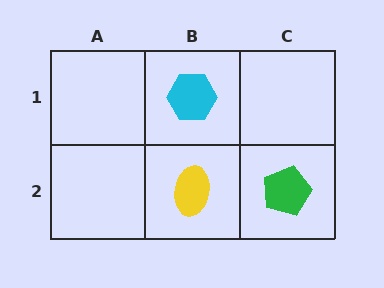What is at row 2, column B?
A yellow ellipse.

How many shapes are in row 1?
1 shape.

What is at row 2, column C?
A green pentagon.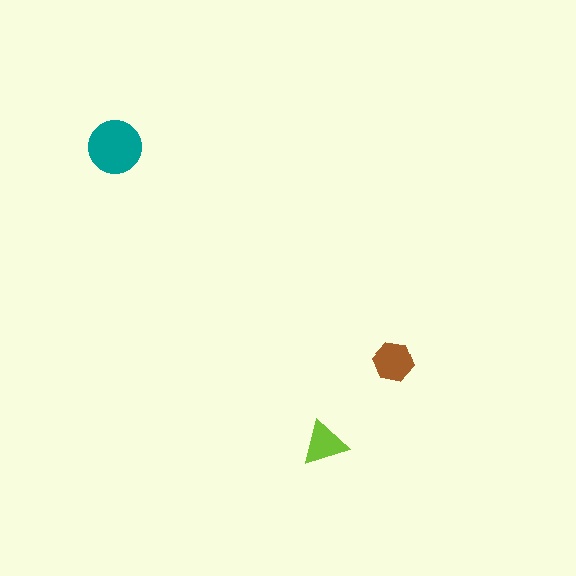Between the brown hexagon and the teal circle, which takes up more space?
The teal circle.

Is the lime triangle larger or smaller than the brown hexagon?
Smaller.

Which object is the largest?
The teal circle.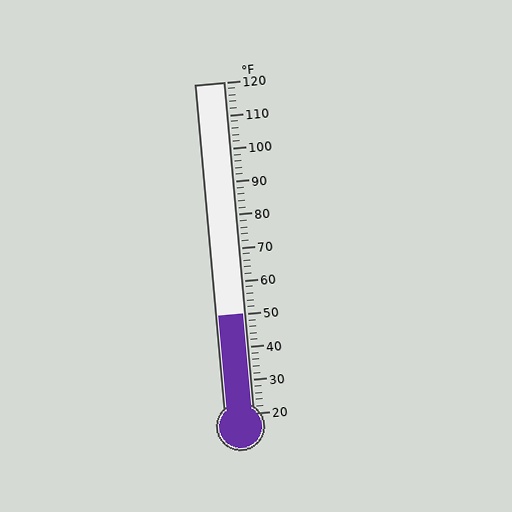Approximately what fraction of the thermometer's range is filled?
The thermometer is filled to approximately 30% of its range.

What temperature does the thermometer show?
The thermometer shows approximately 50°F.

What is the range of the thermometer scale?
The thermometer scale ranges from 20°F to 120°F.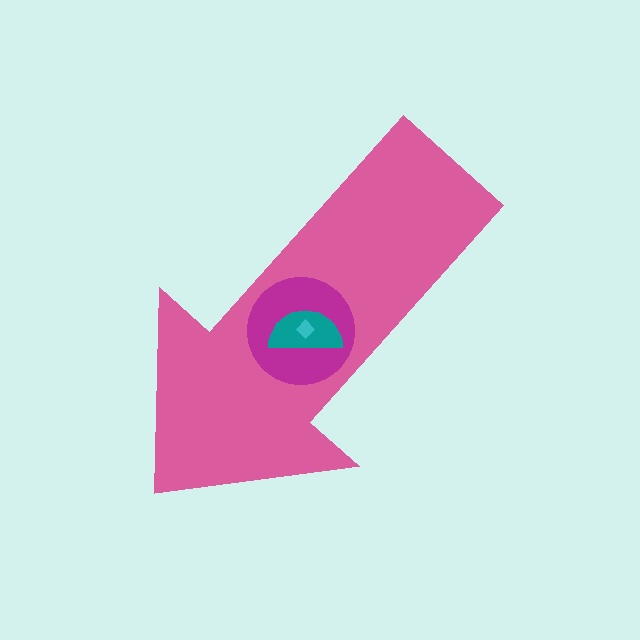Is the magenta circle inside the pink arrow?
Yes.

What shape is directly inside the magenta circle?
The teal semicircle.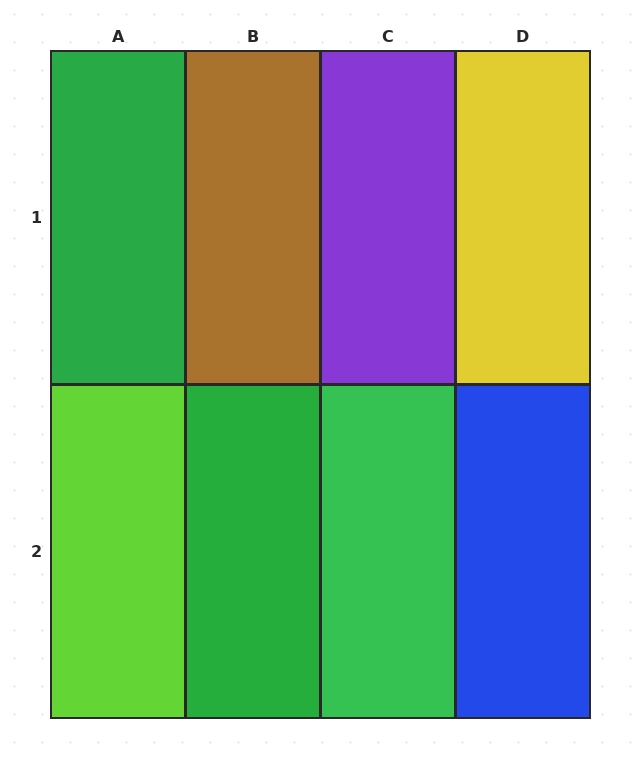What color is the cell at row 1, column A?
Green.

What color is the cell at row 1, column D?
Yellow.